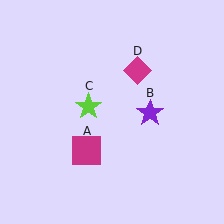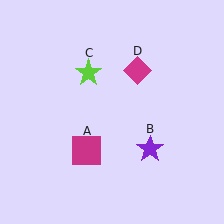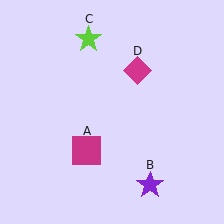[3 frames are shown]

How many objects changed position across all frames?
2 objects changed position: purple star (object B), lime star (object C).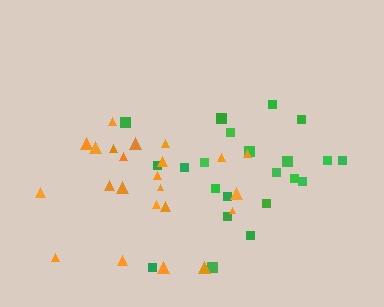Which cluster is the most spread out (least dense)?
Green.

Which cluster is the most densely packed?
Orange.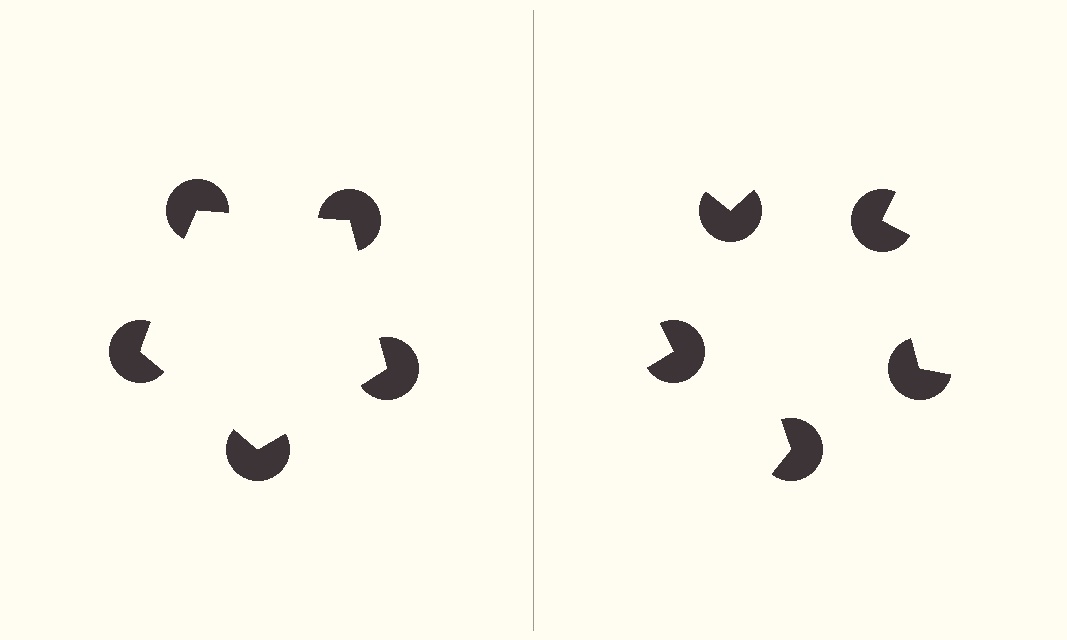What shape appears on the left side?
An illusory pentagon.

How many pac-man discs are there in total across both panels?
10 — 5 on each side.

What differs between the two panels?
The pac-man discs are positioned identically on both sides; only the wedge orientations differ. On the left they align to a pentagon; on the right they are misaligned.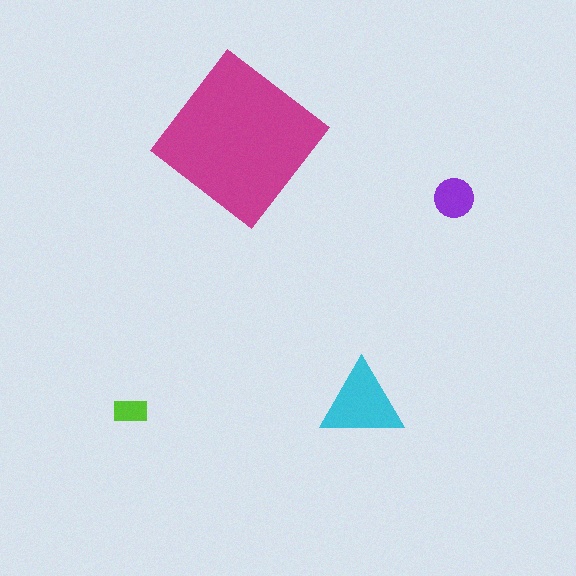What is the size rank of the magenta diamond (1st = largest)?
1st.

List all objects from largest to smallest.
The magenta diamond, the cyan triangle, the purple circle, the lime rectangle.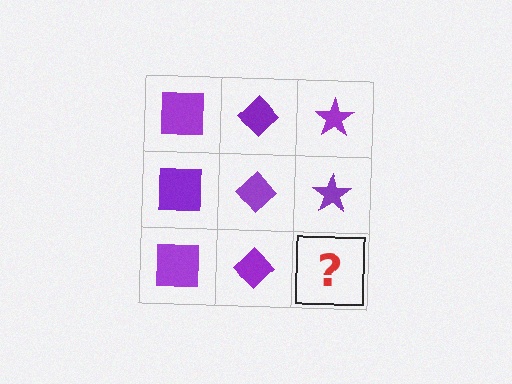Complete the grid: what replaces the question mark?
The question mark should be replaced with a purple star.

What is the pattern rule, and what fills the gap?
The rule is that each column has a consistent shape. The gap should be filled with a purple star.